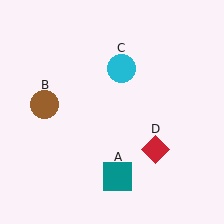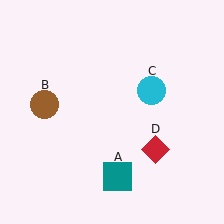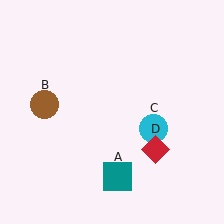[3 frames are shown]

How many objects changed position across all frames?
1 object changed position: cyan circle (object C).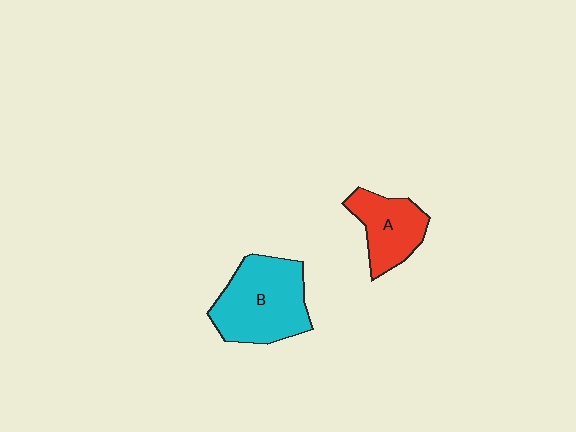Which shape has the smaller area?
Shape A (red).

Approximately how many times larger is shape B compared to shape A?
Approximately 1.6 times.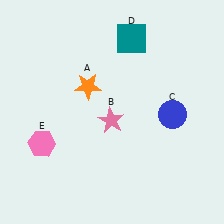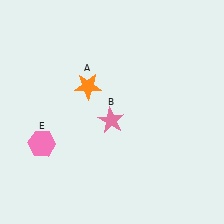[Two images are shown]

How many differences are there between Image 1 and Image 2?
There are 2 differences between the two images.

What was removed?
The blue circle (C), the teal square (D) were removed in Image 2.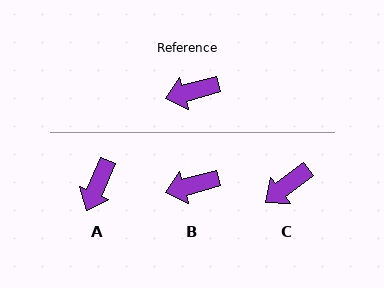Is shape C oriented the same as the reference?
No, it is off by about 22 degrees.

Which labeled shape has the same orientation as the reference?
B.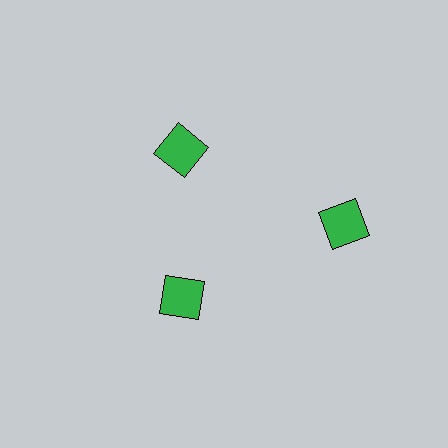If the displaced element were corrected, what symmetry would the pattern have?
It would have 3-fold rotational symmetry — the pattern would map onto itself every 120 degrees.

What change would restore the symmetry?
The symmetry would be restored by moving it inward, back onto the ring so that all 3 squares sit at equal angles and equal distance from the center.